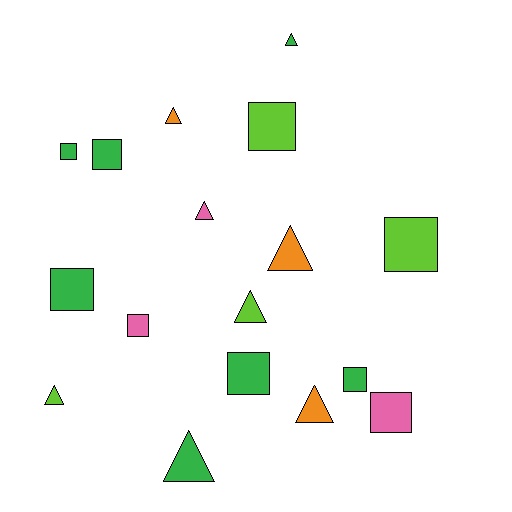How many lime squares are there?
There are 2 lime squares.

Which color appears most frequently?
Green, with 7 objects.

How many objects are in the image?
There are 17 objects.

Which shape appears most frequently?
Square, with 9 objects.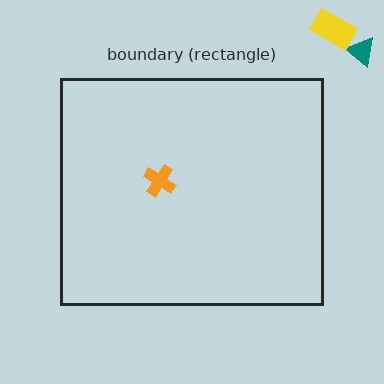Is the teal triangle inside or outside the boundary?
Outside.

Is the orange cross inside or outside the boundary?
Inside.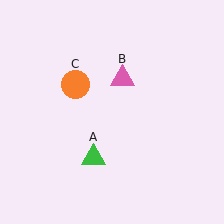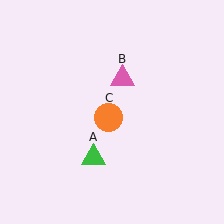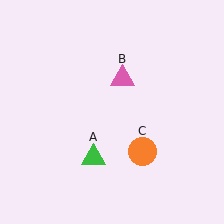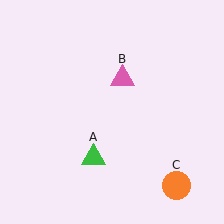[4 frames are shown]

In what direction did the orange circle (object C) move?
The orange circle (object C) moved down and to the right.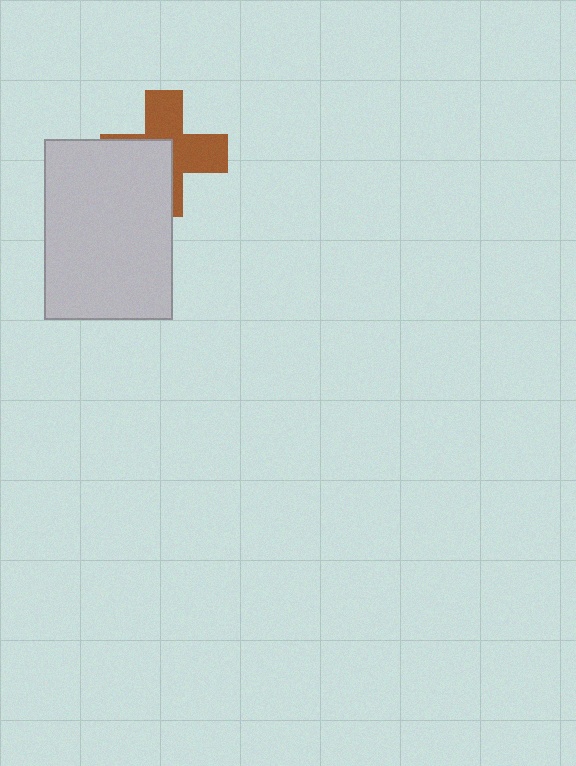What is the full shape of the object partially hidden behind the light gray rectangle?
The partially hidden object is a brown cross.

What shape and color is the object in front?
The object in front is a light gray rectangle.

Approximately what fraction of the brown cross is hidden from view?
Roughly 44% of the brown cross is hidden behind the light gray rectangle.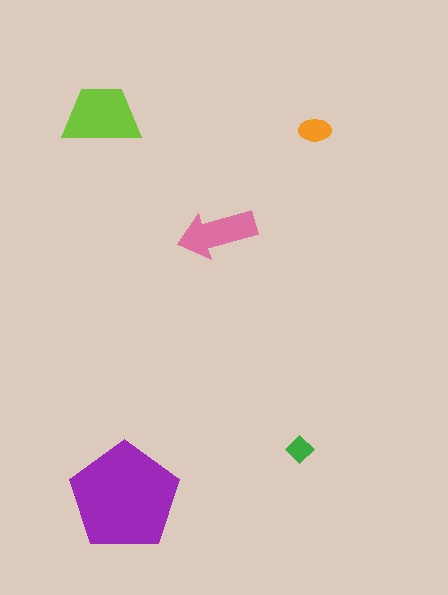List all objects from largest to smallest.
The purple pentagon, the lime trapezoid, the pink arrow, the orange ellipse, the green diamond.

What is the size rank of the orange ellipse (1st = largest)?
4th.